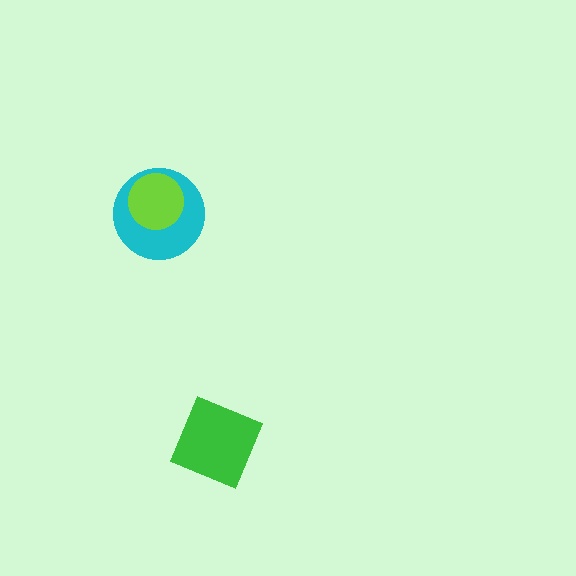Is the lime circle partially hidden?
No, no other shape covers it.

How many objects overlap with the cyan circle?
1 object overlaps with the cyan circle.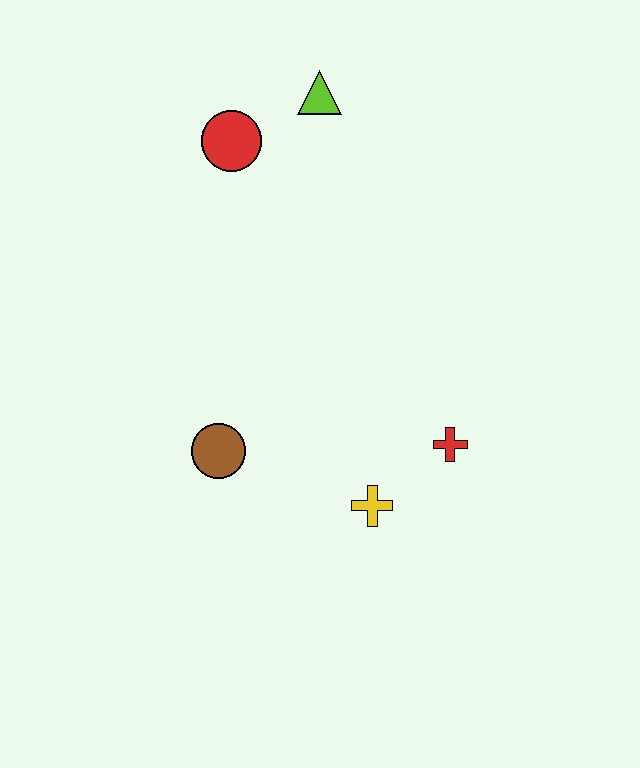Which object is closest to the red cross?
The yellow cross is closest to the red cross.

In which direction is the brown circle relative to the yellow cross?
The brown circle is to the left of the yellow cross.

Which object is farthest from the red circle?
The yellow cross is farthest from the red circle.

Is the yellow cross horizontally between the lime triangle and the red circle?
No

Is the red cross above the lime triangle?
No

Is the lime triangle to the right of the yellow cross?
No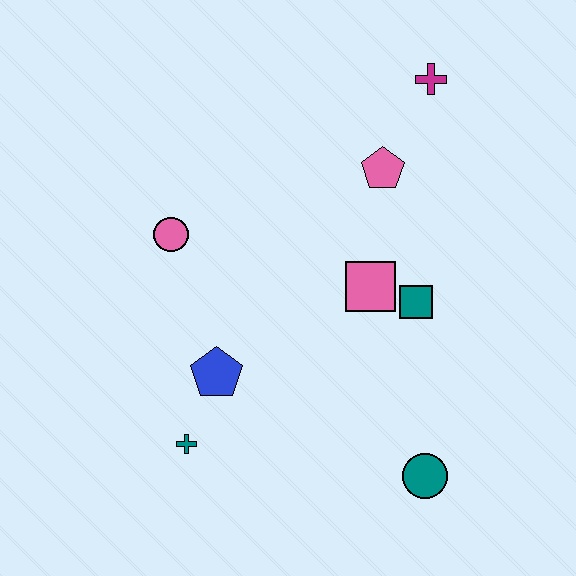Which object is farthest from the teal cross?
The magenta cross is farthest from the teal cross.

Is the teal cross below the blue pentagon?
Yes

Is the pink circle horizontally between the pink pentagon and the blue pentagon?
No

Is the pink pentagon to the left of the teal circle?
Yes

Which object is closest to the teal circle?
The teal square is closest to the teal circle.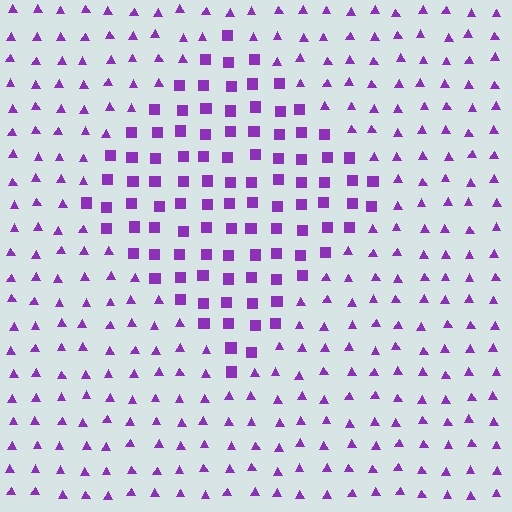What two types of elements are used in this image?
The image uses squares inside the diamond region and triangles outside it.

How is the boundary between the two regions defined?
The boundary is defined by a change in element shape: squares inside vs. triangles outside. All elements share the same color and spacing.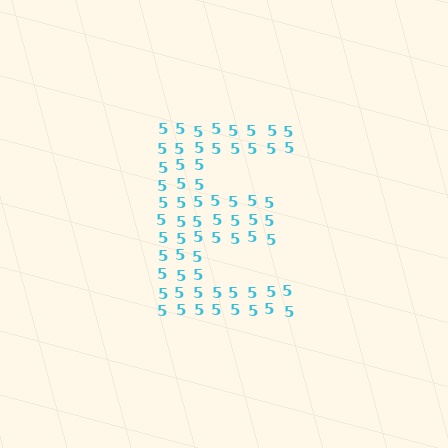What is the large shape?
The large shape is the letter E.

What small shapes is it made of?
It is made of small digit 5's.